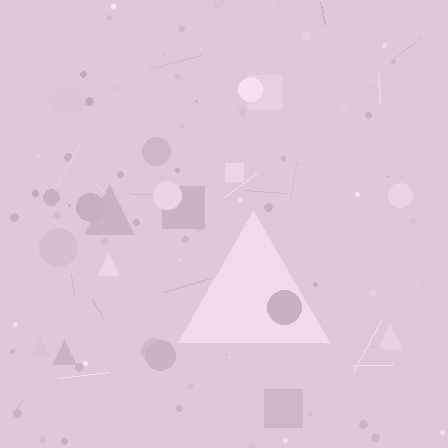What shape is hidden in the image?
A triangle is hidden in the image.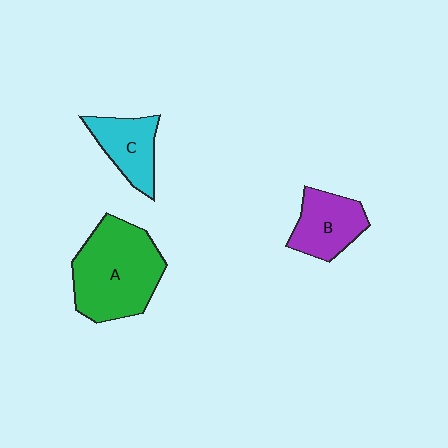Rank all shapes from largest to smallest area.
From largest to smallest: A (green), B (purple), C (cyan).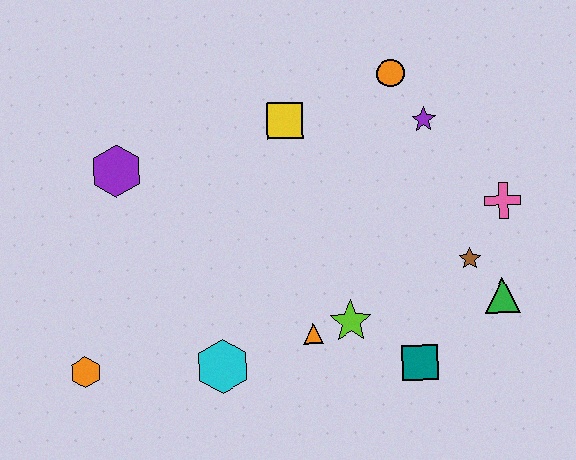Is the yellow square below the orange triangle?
No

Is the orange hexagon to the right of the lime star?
No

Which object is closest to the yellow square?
The orange circle is closest to the yellow square.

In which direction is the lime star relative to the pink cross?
The lime star is to the left of the pink cross.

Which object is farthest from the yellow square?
The orange hexagon is farthest from the yellow square.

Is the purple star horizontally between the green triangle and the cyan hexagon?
Yes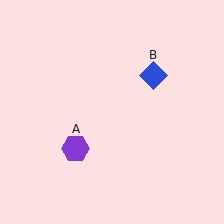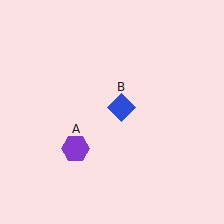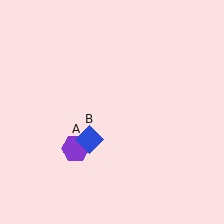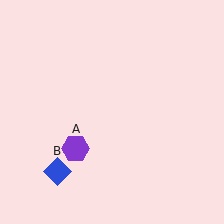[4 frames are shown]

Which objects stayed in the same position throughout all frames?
Purple hexagon (object A) remained stationary.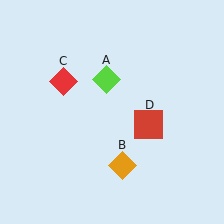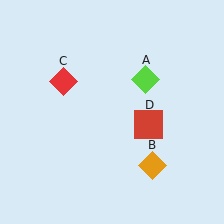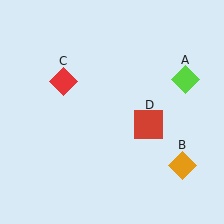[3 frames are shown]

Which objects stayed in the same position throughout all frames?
Red diamond (object C) and red square (object D) remained stationary.